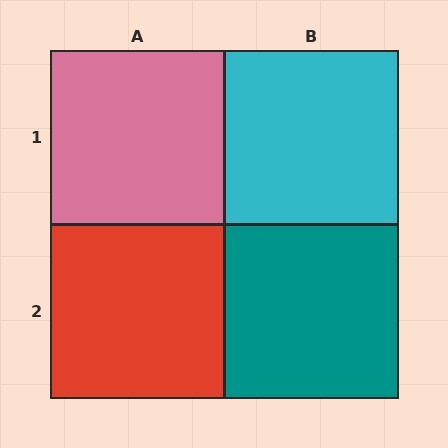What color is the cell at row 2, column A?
Red.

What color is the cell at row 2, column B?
Teal.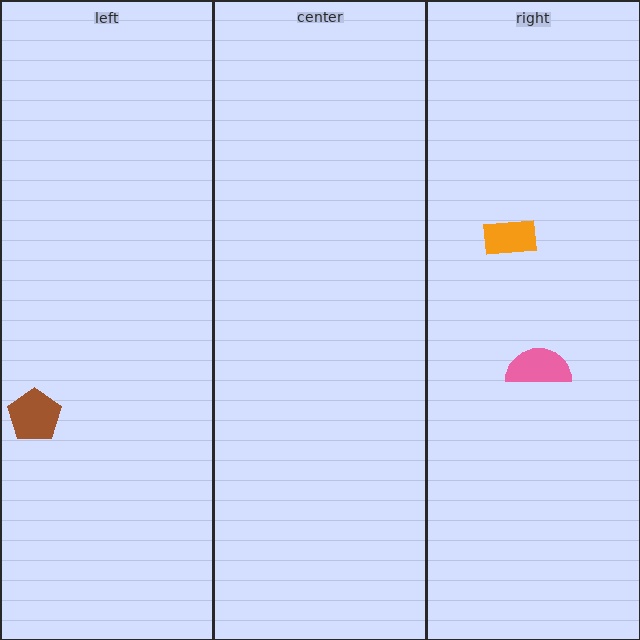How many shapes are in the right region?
2.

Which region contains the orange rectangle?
The right region.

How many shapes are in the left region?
1.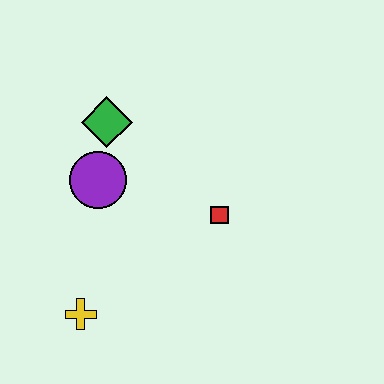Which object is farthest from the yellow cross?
The green diamond is farthest from the yellow cross.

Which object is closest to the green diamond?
The purple circle is closest to the green diamond.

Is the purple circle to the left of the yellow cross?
No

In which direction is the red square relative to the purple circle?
The red square is to the right of the purple circle.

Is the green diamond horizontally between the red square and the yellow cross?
Yes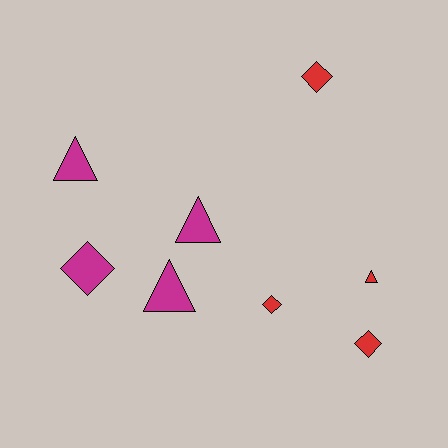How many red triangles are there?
There is 1 red triangle.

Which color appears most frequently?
Red, with 4 objects.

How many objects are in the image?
There are 8 objects.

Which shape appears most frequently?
Diamond, with 4 objects.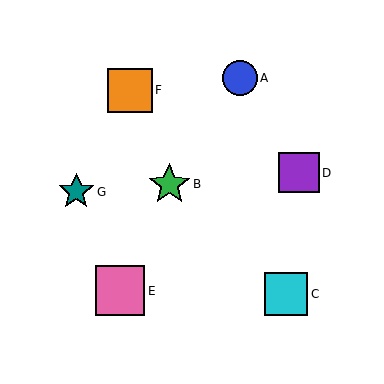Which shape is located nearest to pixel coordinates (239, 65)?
The blue circle (labeled A) at (240, 78) is nearest to that location.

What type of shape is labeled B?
Shape B is a green star.